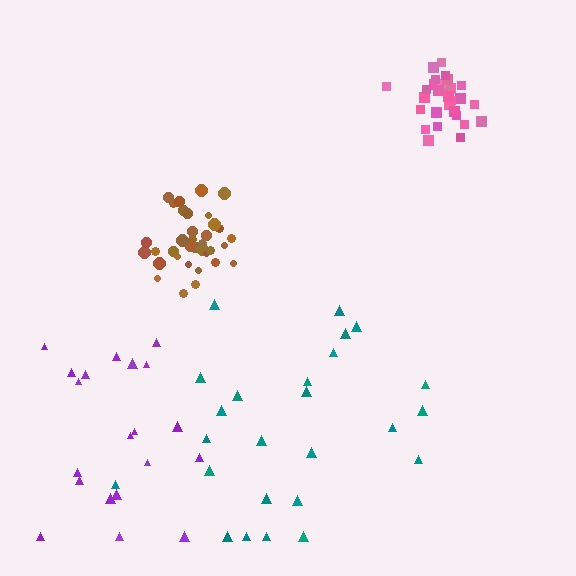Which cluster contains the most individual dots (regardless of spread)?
Brown (35).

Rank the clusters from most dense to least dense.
brown, pink, purple, teal.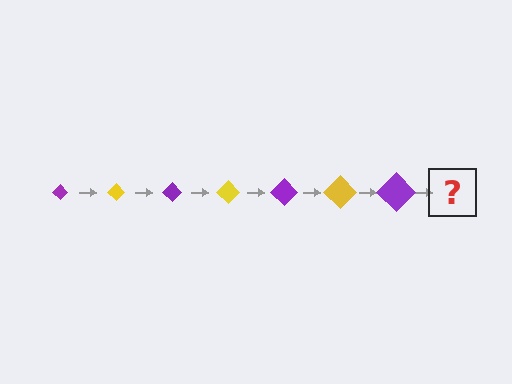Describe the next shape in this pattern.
It should be a yellow diamond, larger than the previous one.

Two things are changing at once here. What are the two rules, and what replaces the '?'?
The two rules are that the diamond grows larger each step and the color cycles through purple and yellow. The '?' should be a yellow diamond, larger than the previous one.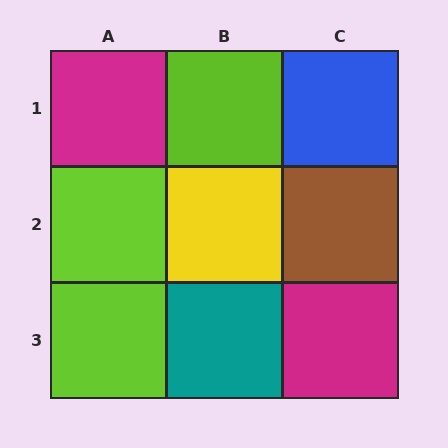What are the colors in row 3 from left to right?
Lime, teal, magenta.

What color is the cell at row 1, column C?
Blue.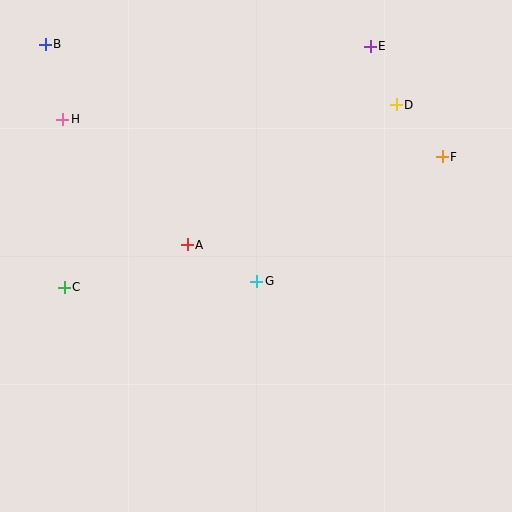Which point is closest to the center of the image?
Point G at (257, 281) is closest to the center.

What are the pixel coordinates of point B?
Point B is at (45, 44).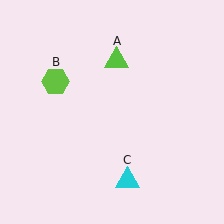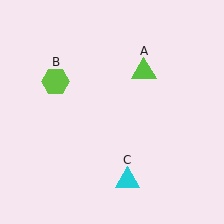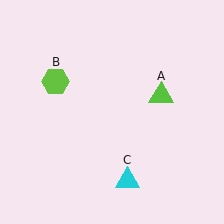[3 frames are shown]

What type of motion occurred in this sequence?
The lime triangle (object A) rotated clockwise around the center of the scene.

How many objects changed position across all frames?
1 object changed position: lime triangle (object A).